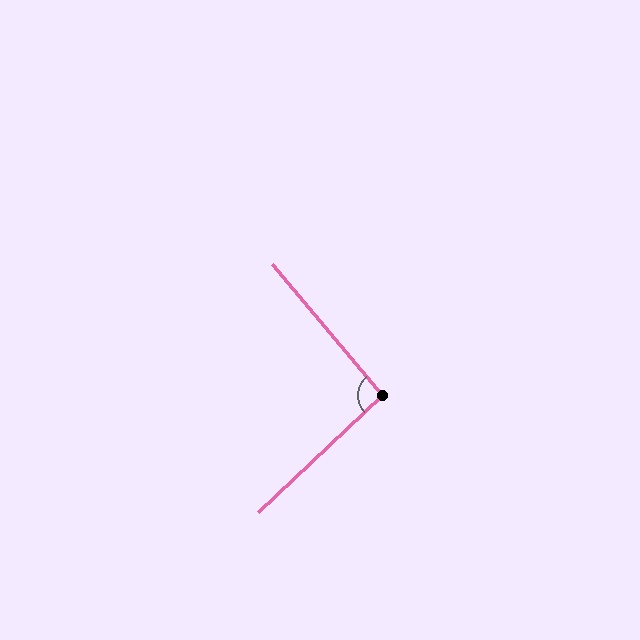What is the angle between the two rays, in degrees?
Approximately 94 degrees.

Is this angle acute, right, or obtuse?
It is approximately a right angle.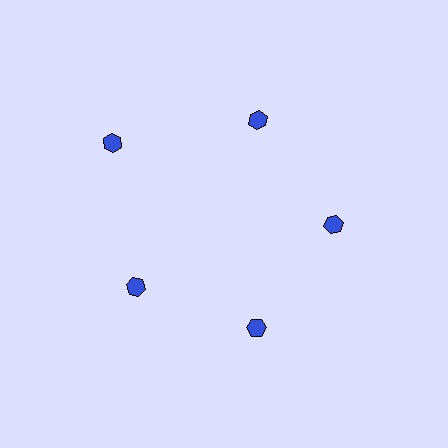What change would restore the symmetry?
The symmetry would be restored by moving it inward, back onto the ring so that all 5 hexagons sit at equal angles and equal distance from the center.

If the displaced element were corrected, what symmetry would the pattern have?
It would have 5-fold rotational symmetry — the pattern would map onto itself every 72 degrees.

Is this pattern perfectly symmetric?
No. The 5 blue hexagons are arranged in a ring, but one element near the 10 o'clock position is pushed outward from the center, breaking the 5-fold rotational symmetry.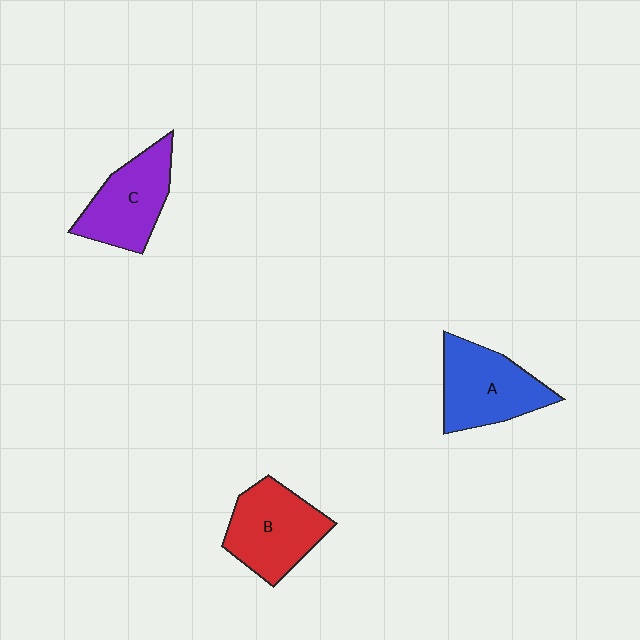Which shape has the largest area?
Shape B (red).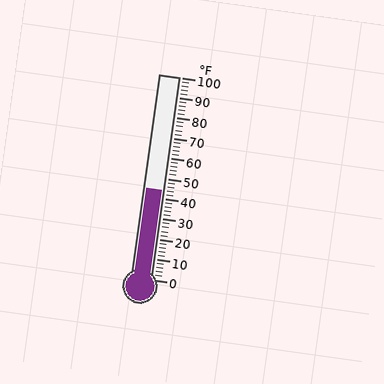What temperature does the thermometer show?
The thermometer shows approximately 44°F.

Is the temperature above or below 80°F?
The temperature is below 80°F.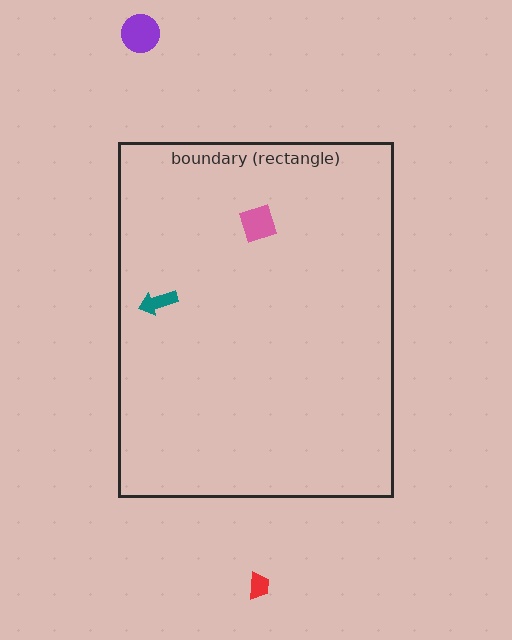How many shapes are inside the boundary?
2 inside, 2 outside.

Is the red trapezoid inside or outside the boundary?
Outside.